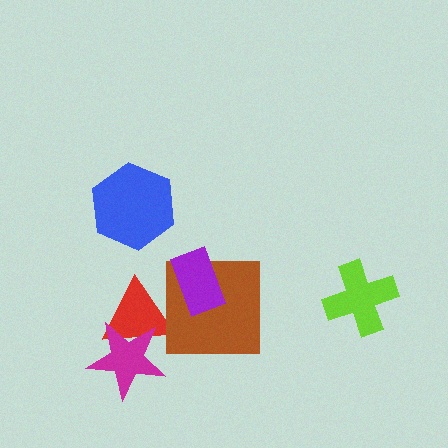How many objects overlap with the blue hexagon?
0 objects overlap with the blue hexagon.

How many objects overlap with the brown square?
2 objects overlap with the brown square.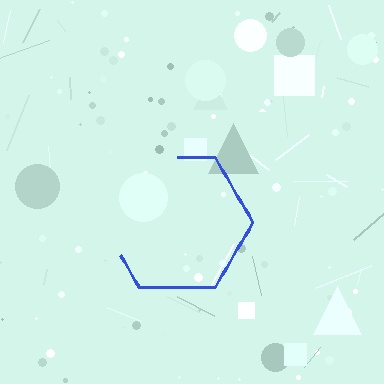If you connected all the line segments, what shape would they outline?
They would outline a hexagon.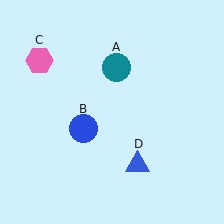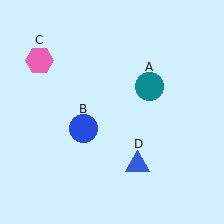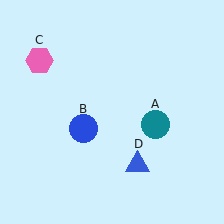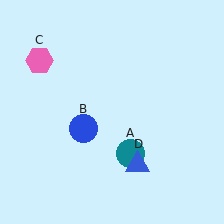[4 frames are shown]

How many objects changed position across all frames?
1 object changed position: teal circle (object A).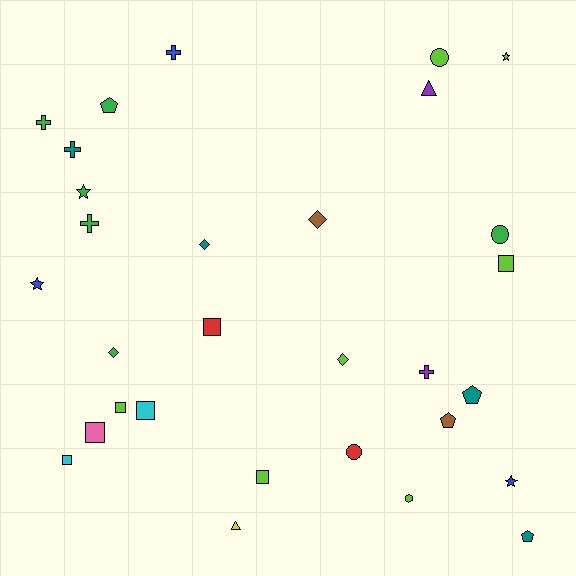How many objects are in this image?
There are 30 objects.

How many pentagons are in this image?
There are 4 pentagons.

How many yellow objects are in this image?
There is 1 yellow object.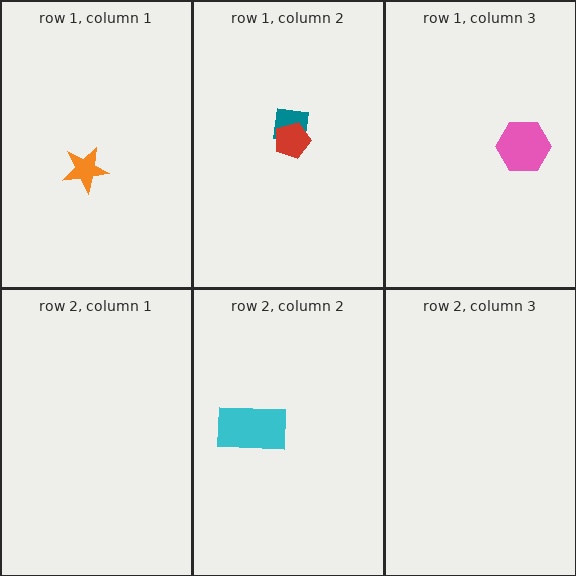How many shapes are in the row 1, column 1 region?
1.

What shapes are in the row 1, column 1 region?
The orange star.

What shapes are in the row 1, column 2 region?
The teal square, the red pentagon.